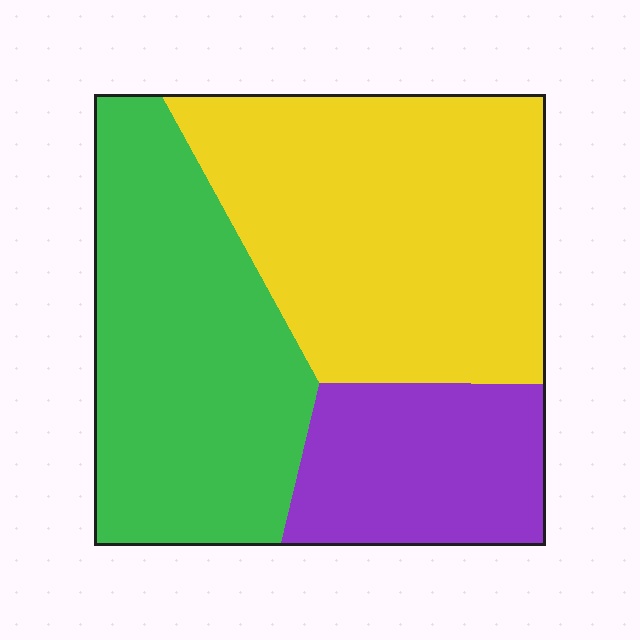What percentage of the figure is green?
Green takes up between a third and a half of the figure.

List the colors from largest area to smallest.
From largest to smallest: yellow, green, purple.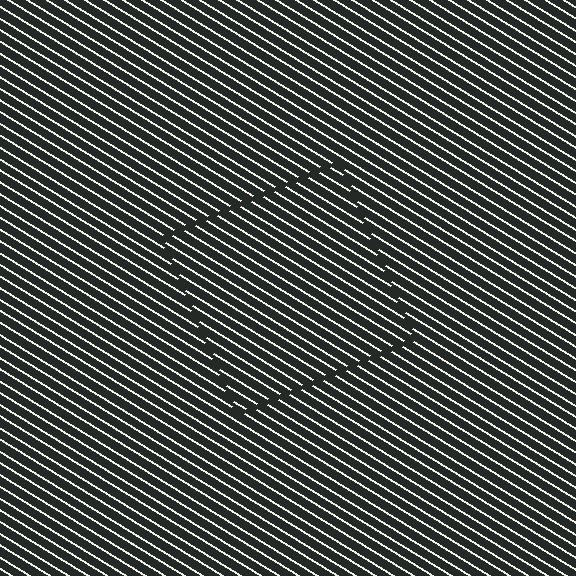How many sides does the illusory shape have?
4 sides — the line-ends trace a square.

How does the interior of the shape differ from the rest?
The interior of the shape contains the same grating, shifted by half a period — the contour is defined by the phase discontinuity where line-ends from the inner and outer gratings abut.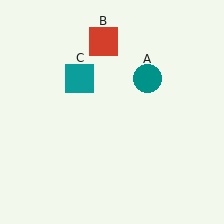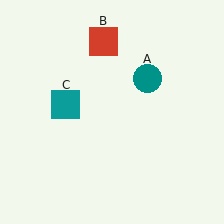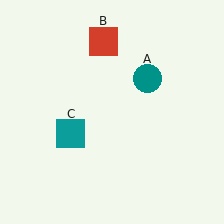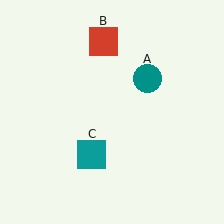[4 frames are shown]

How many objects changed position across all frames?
1 object changed position: teal square (object C).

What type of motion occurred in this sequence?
The teal square (object C) rotated counterclockwise around the center of the scene.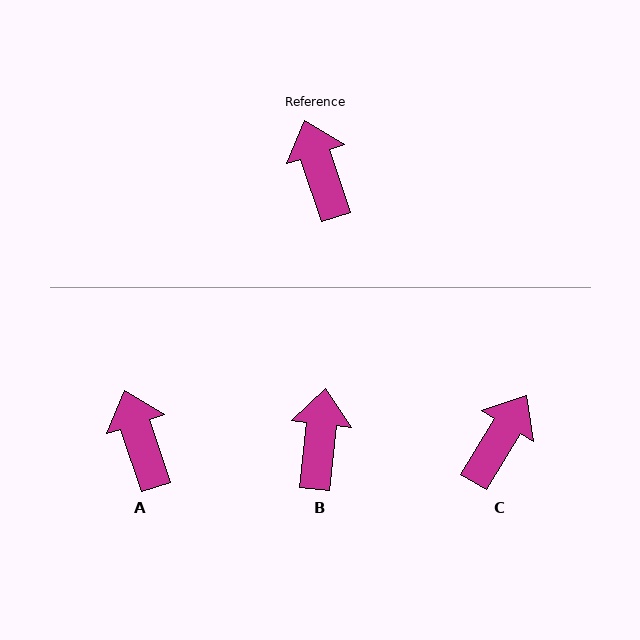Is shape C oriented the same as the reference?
No, it is off by about 49 degrees.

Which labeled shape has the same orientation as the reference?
A.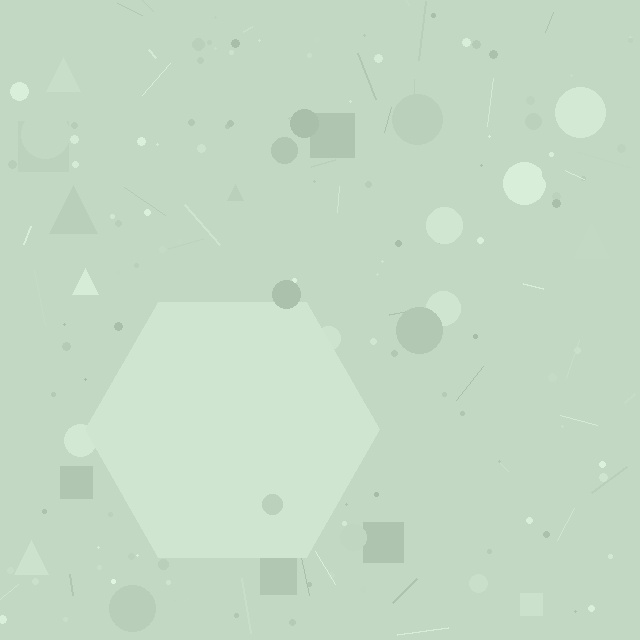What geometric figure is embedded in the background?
A hexagon is embedded in the background.